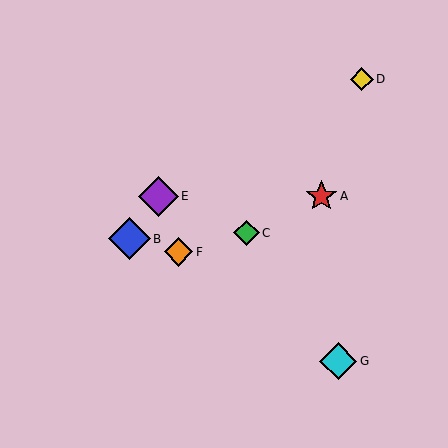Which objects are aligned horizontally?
Objects A, E are aligned horizontally.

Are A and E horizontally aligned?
Yes, both are at y≈196.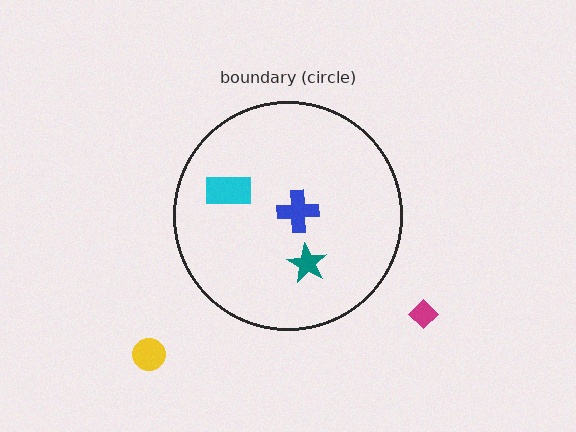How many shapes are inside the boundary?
3 inside, 2 outside.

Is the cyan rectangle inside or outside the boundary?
Inside.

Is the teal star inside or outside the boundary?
Inside.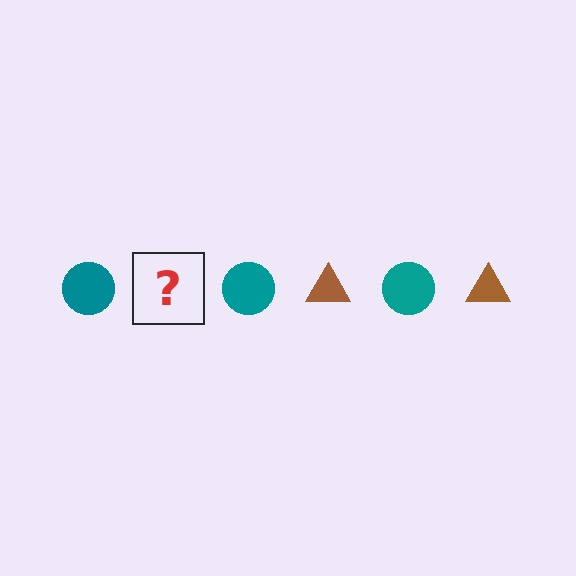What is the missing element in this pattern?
The missing element is a brown triangle.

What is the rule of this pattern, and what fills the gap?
The rule is that the pattern alternates between teal circle and brown triangle. The gap should be filled with a brown triangle.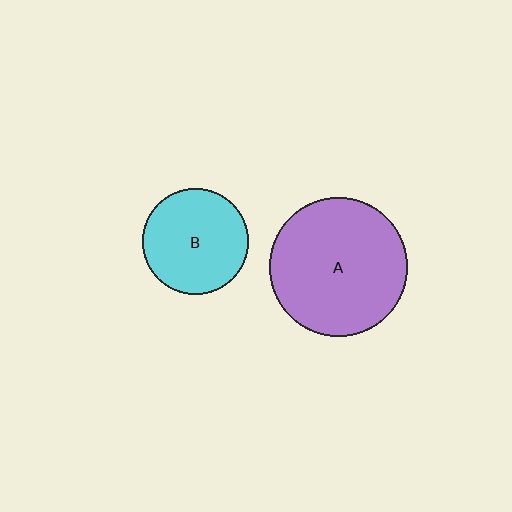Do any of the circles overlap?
No, none of the circles overlap.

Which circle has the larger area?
Circle A (purple).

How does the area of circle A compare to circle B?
Approximately 1.7 times.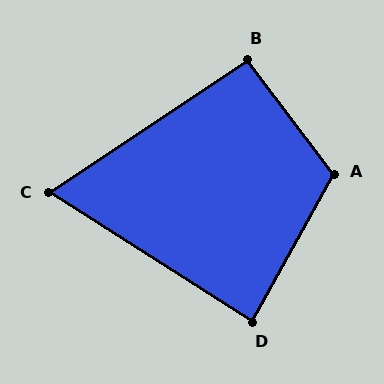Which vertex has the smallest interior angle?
C, at approximately 66 degrees.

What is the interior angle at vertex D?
Approximately 87 degrees (approximately right).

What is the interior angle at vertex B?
Approximately 93 degrees (approximately right).